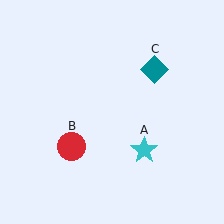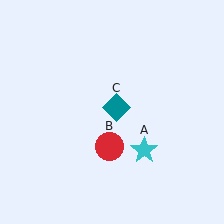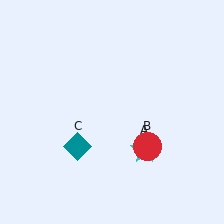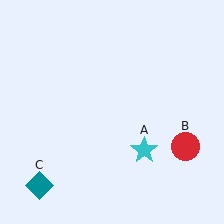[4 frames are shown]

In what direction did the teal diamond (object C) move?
The teal diamond (object C) moved down and to the left.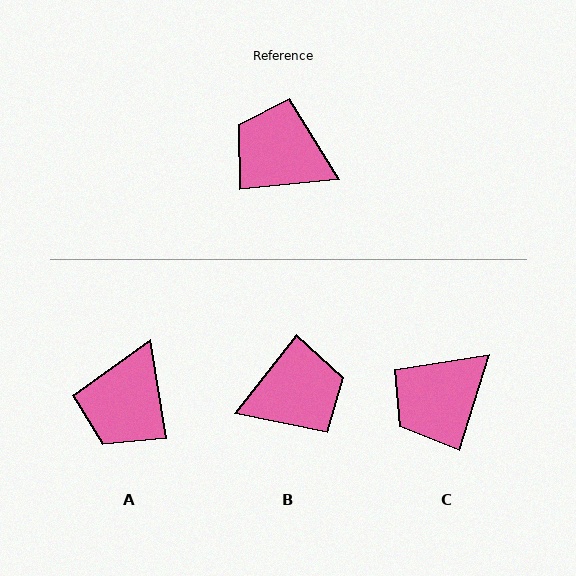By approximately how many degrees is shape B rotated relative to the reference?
Approximately 134 degrees clockwise.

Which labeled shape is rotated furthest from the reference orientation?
B, about 134 degrees away.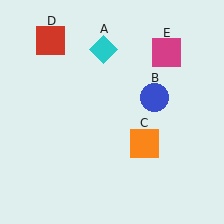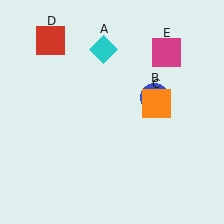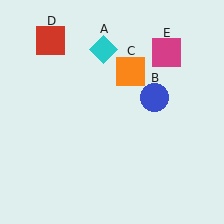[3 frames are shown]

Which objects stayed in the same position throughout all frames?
Cyan diamond (object A) and blue circle (object B) and red square (object D) and magenta square (object E) remained stationary.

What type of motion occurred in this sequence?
The orange square (object C) rotated counterclockwise around the center of the scene.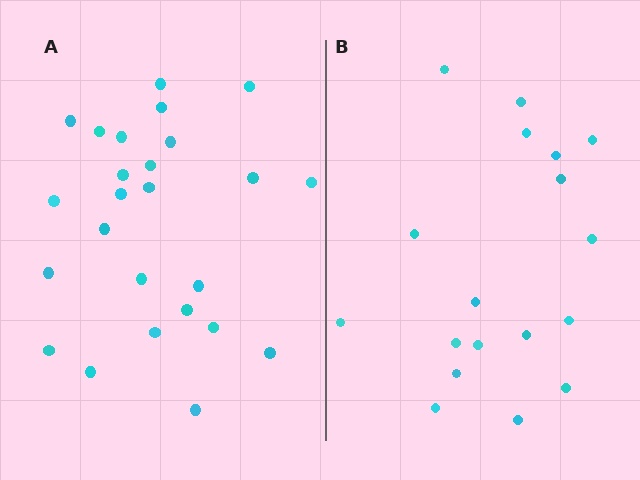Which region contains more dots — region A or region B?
Region A (the left region) has more dots.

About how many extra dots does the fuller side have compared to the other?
Region A has roughly 8 or so more dots than region B.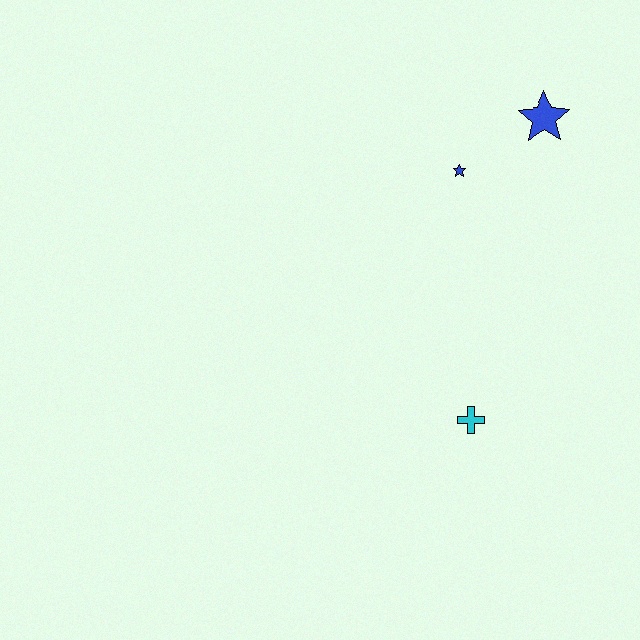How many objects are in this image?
There are 3 objects.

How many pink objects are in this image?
There are no pink objects.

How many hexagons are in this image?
There are no hexagons.